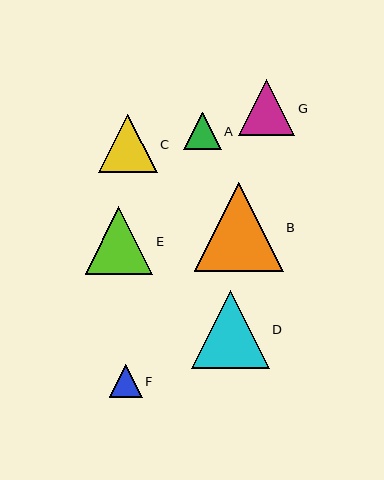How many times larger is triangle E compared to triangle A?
Triangle E is approximately 1.8 times the size of triangle A.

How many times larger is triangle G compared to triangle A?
Triangle G is approximately 1.5 times the size of triangle A.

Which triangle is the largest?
Triangle B is the largest with a size of approximately 89 pixels.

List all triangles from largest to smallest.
From largest to smallest: B, D, E, C, G, A, F.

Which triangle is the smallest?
Triangle F is the smallest with a size of approximately 33 pixels.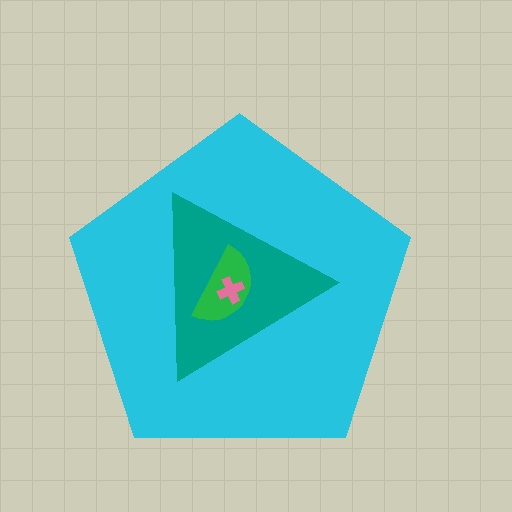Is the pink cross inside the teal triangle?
Yes.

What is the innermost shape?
The pink cross.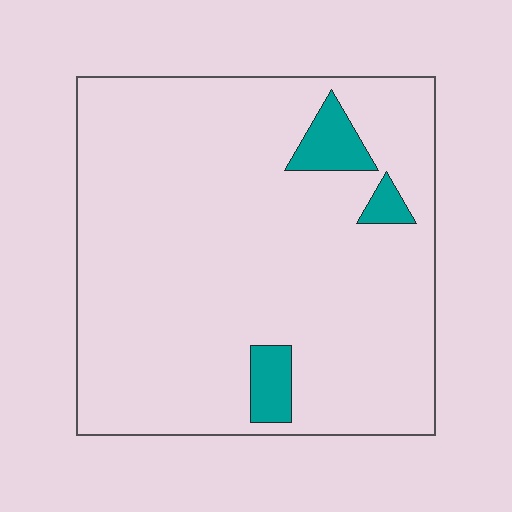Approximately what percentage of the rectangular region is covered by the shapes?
Approximately 5%.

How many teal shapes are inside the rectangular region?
3.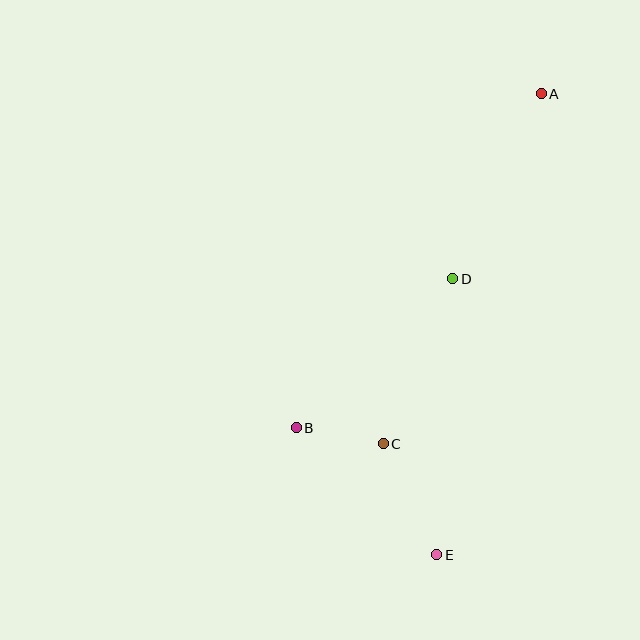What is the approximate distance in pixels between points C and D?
The distance between C and D is approximately 179 pixels.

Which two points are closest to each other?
Points B and C are closest to each other.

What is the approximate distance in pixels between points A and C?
The distance between A and C is approximately 384 pixels.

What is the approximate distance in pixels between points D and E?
The distance between D and E is approximately 277 pixels.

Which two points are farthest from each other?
Points A and E are farthest from each other.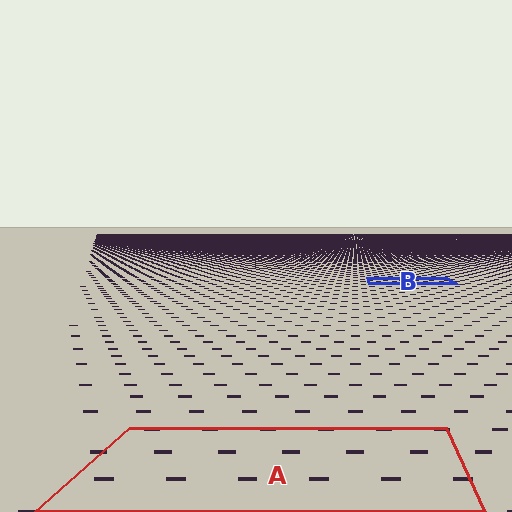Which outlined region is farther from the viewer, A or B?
Region B is farther from the viewer — the texture elements inside it appear smaller and more densely packed.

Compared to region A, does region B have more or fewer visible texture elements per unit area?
Region B has more texture elements per unit area — they are packed more densely because it is farther away.